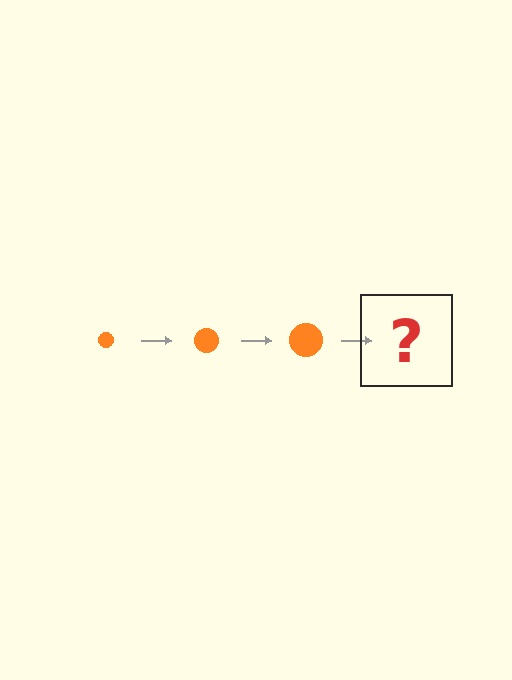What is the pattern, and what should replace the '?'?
The pattern is that the circle gets progressively larger each step. The '?' should be an orange circle, larger than the previous one.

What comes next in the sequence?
The next element should be an orange circle, larger than the previous one.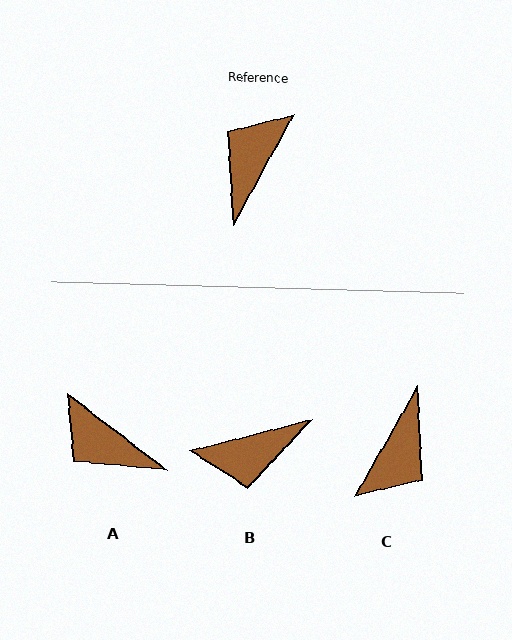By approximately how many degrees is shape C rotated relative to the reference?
Approximately 179 degrees counter-clockwise.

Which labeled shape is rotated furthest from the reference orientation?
C, about 179 degrees away.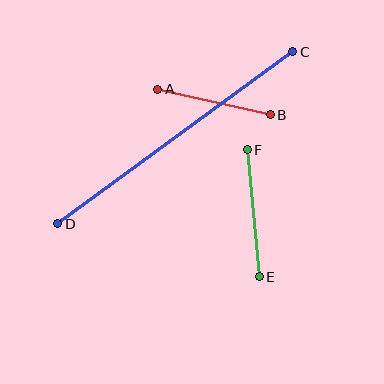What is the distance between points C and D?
The distance is approximately 291 pixels.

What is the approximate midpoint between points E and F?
The midpoint is at approximately (253, 213) pixels.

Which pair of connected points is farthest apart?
Points C and D are farthest apart.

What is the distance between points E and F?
The distance is approximately 127 pixels.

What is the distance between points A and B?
The distance is approximately 115 pixels.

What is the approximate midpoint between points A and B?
The midpoint is at approximately (214, 102) pixels.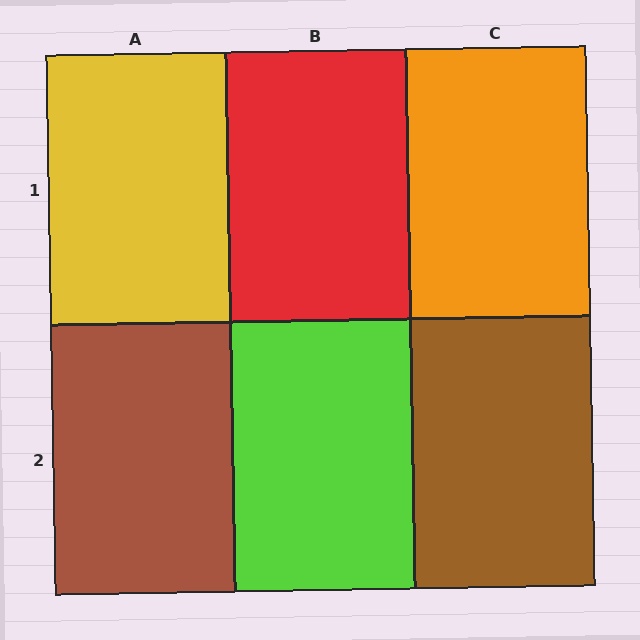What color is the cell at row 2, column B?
Lime.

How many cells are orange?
1 cell is orange.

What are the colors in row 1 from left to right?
Yellow, red, orange.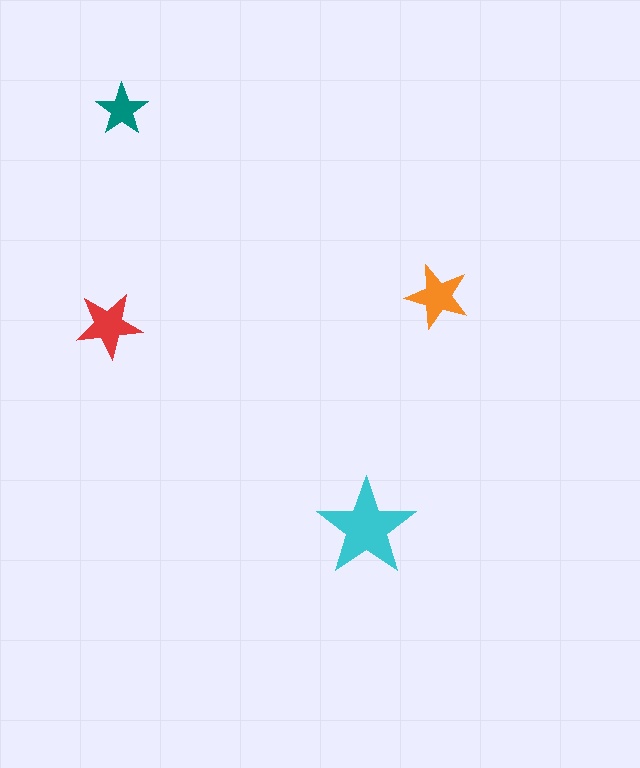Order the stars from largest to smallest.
the cyan one, the red one, the orange one, the teal one.